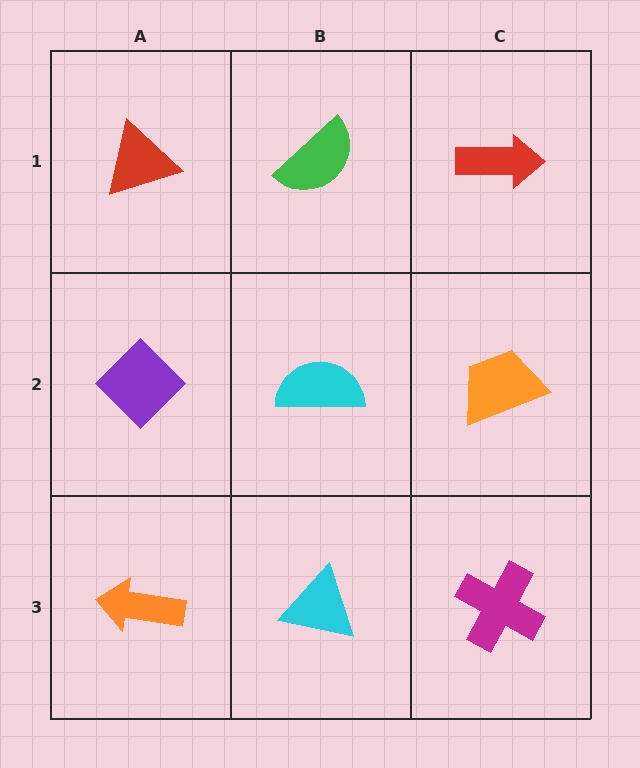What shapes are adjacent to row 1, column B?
A cyan semicircle (row 2, column B), a red triangle (row 1, column A), a red arrow (row 1, column C).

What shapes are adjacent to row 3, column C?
An orange trapezoid (row 2, column C), a cyan triangle (row 3, column B).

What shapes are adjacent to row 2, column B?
A green semicircle (row 1, column B), a cyan triangle (row 3, column B), a purple diamond (row 2, column A), an orange trapezoid (row 2, column C).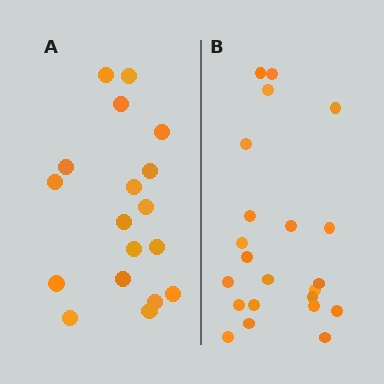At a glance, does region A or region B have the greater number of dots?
Region B (the right region) has more dots.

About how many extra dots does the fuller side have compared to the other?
Region B has about 4 more dots than region A.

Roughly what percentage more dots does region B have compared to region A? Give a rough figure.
About 20% more.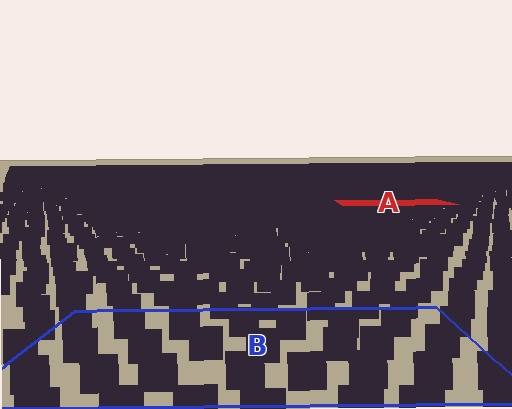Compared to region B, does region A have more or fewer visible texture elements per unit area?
Region A has more texture elements per unit area — they are packed more densely because it is farther away.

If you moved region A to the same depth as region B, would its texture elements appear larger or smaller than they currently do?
They would appear larger. At a closer depth, the same texture elements are projected at a bigger on-screen size.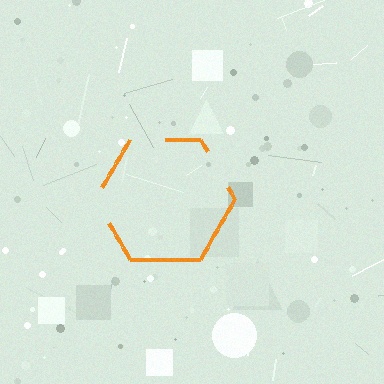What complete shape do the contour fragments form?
The contour fragments form a hexagon.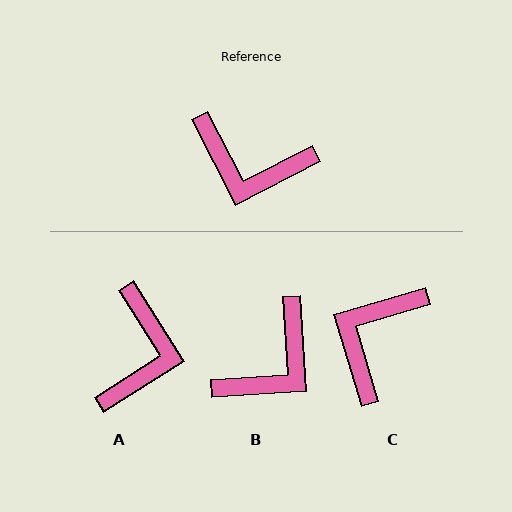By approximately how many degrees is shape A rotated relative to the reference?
Approximately 95 degrees counter-clockwise.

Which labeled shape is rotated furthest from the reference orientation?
C, about 101 degrees away.